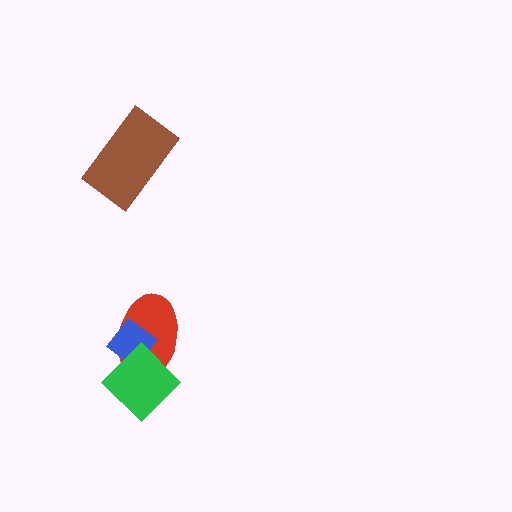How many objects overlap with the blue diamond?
2 objects overlap with the blue diamond.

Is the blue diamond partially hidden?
Yes, it is partially covered by another shape.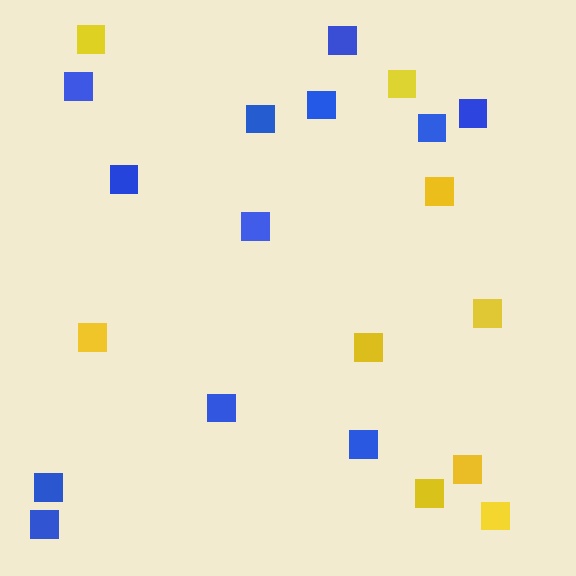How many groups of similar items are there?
There are 2 groups: one group of blue squares (12) and one group of yellow squares (9).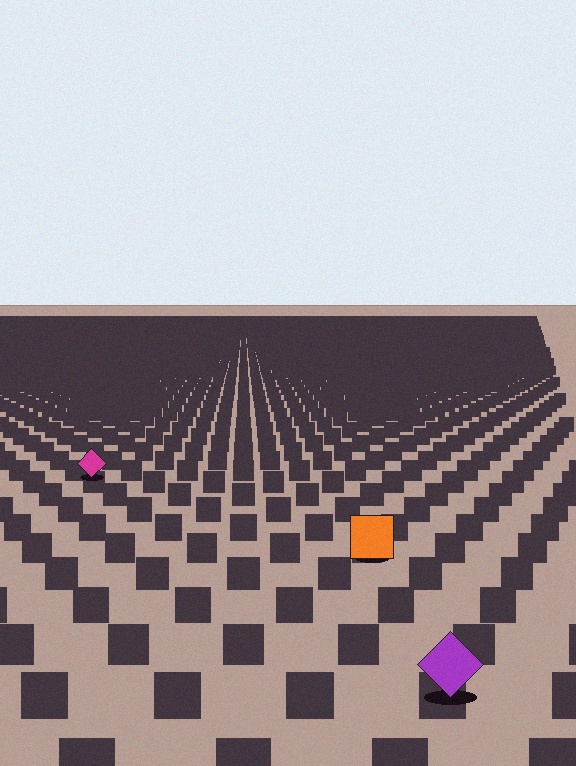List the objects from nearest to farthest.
From nearest to farthest: the purple diamond, the orange square, the magenta diamond.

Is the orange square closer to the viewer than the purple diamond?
No. The purple diamond is closer — you can tell from the texture gradient: the ground texture is coarser near it.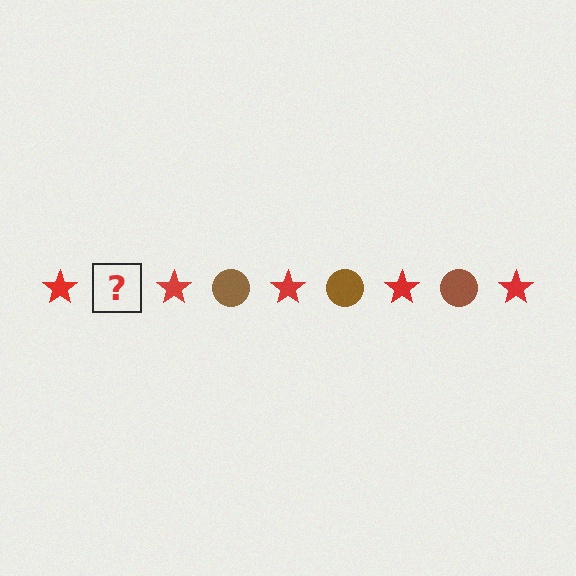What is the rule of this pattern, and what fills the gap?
The rule is that the pattern alternates between red star and brown circle. The gap should be filled with a brown circle.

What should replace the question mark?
The question mark should be replaced with a brown circle.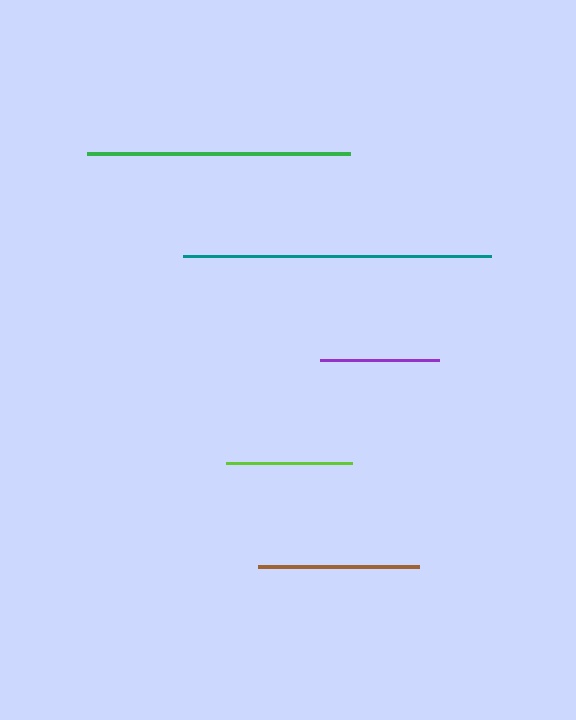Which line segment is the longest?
The teal line is the longest at approximately 307 pixels.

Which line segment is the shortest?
The purple line is the shortest at approximately 120 pixels.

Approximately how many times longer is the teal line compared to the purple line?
The teal line is approximately 2.6 times the length of the purple line.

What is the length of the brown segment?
The brown segment is approximately 162 pixels long.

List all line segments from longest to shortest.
From longest to shortest: teal, green, brown, lime, purple.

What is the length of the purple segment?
The purple segment is approximately 120 pixels long.